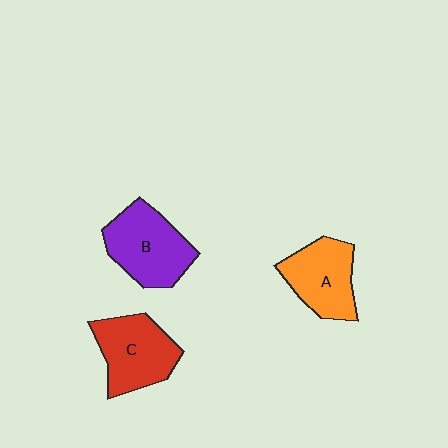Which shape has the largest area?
Shape B (purple).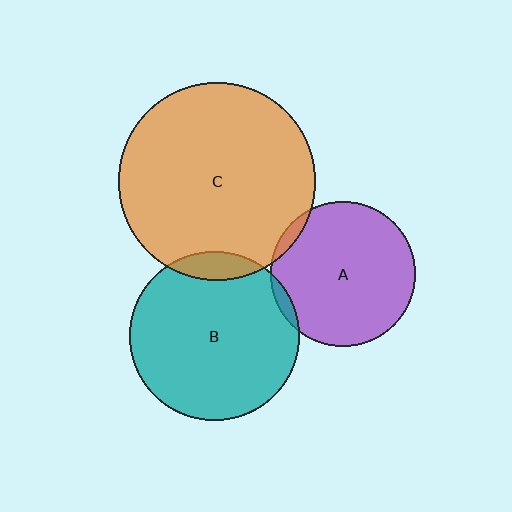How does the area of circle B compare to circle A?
Approximately 1.4 times.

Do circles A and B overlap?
Yes.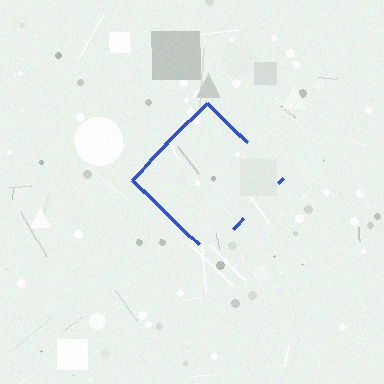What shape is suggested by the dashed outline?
The dashed outline suggests a diamond.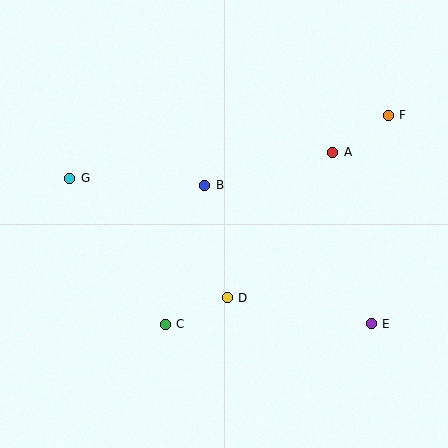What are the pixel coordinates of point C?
Point C is at (165, 324).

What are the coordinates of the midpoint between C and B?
The midpoint between C and B is at (185, 255).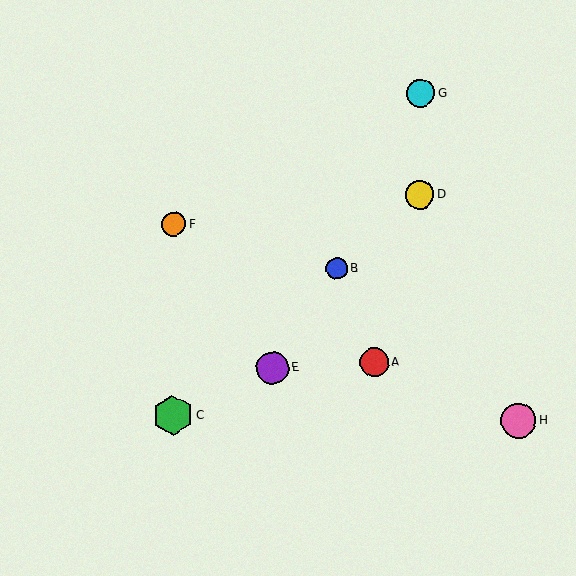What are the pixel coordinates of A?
Object A is at (374, 363).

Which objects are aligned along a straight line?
Objects B, C, D are aligned along a straight line.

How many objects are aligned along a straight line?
3 objects (B, C, D) are aligned along a straight line.